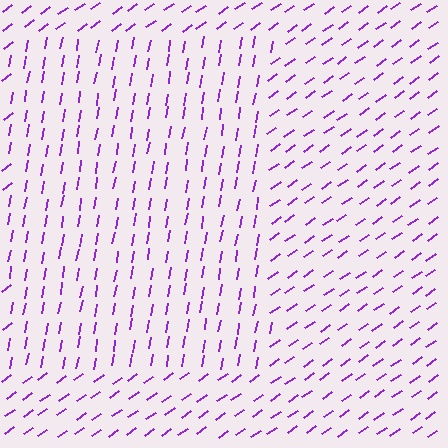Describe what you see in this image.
The image is filled with small purple line segments. A rectangle region in the image has lines oriented differently from the surrounding lines, creating a visible texture boundary.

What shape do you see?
I see a rectangle.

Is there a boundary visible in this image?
Yes, there is a texture boundary formed by a change in line orientation.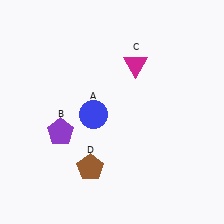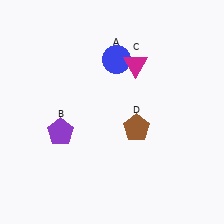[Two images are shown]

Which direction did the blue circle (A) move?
The blue circle (A) moved up.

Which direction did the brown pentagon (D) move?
The brown pentagon (D) moved right.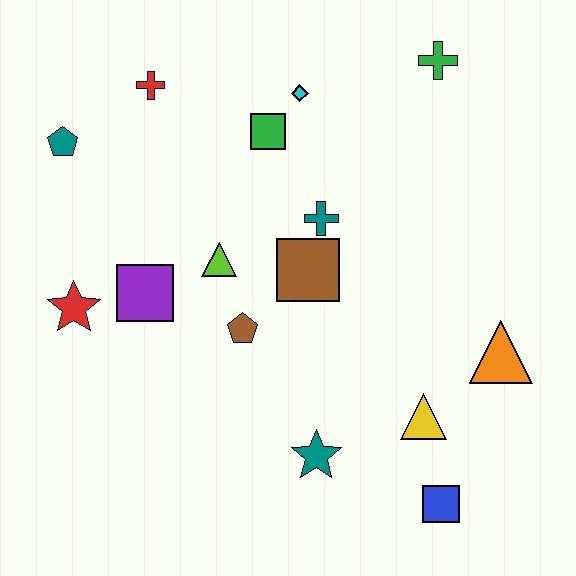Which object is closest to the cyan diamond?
The green square is closest to the cyan diamond.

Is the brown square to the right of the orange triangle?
No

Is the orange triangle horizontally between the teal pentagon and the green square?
No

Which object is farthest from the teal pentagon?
The blue square is farthest from the teal pentagon.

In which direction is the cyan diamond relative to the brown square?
The cyan diamond is above the brown square.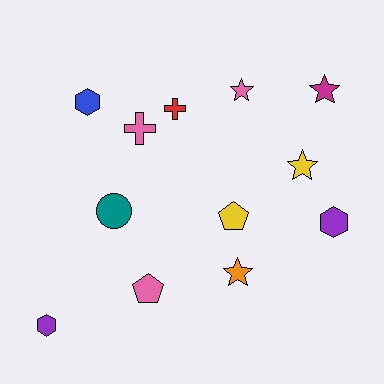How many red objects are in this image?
There is 1 red object.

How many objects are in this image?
There are 12 objects.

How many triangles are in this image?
There are no triangles.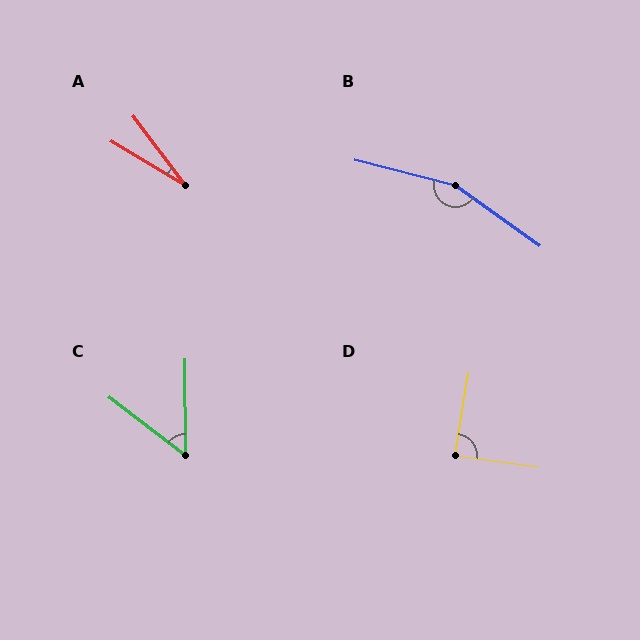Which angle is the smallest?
A, at approximately 22 degrees.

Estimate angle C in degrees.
Approximately 52 degrees.